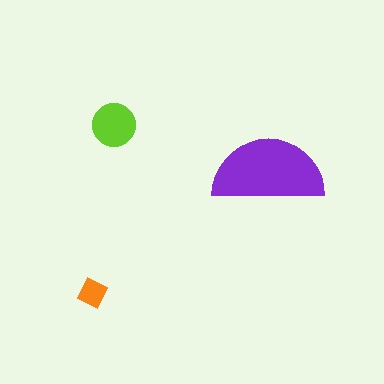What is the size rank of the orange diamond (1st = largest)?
3rd.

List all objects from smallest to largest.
The orange diamond, the lime circle, the purple semicircle.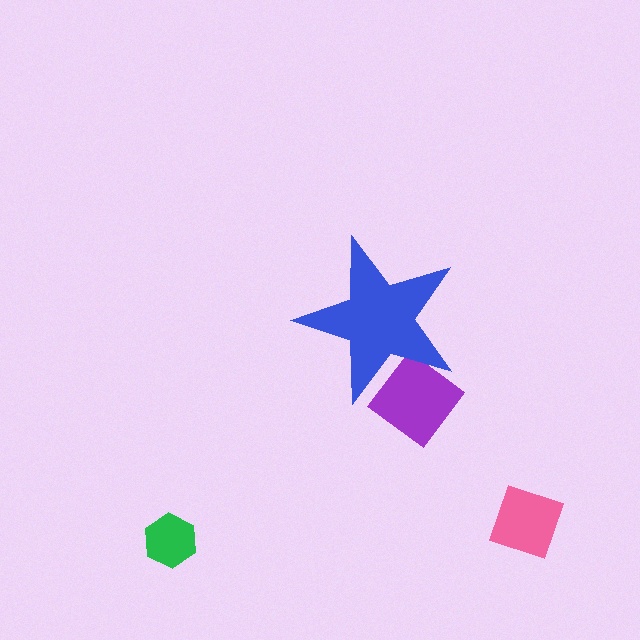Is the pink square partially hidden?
No, the pink square is fully visible.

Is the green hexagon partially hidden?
No, the green hexagon is fully visible.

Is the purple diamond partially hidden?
Yes, the purple diamond is partially hidden behind the blue star.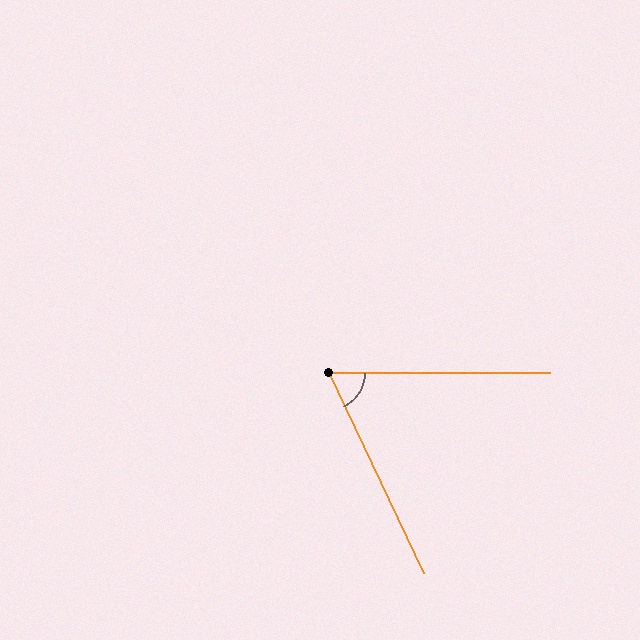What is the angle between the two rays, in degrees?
Approximately 65 degrees.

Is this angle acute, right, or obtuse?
It is acute.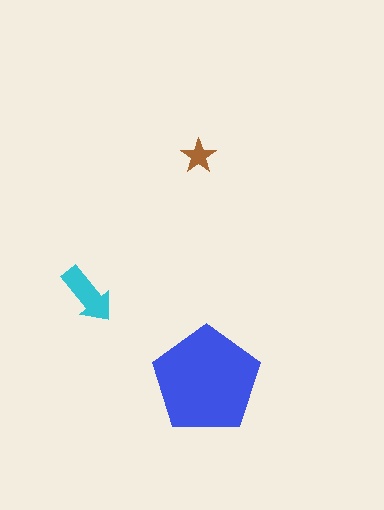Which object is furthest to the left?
The cyan arrow is leftmost.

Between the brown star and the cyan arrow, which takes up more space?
The cyan arrow.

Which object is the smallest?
The brown star.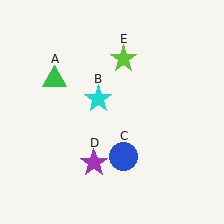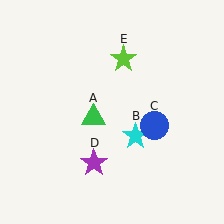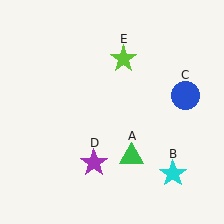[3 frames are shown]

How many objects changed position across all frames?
3 objects changed position: green triangle (object A), cyan star (object B), blue circle (object C).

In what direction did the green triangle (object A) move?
The green triangle (object A) moved down and to the right.